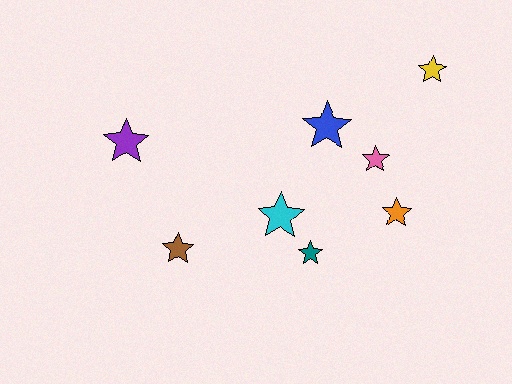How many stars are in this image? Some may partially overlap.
There are 8 stars.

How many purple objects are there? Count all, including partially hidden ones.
There is 1 purple object.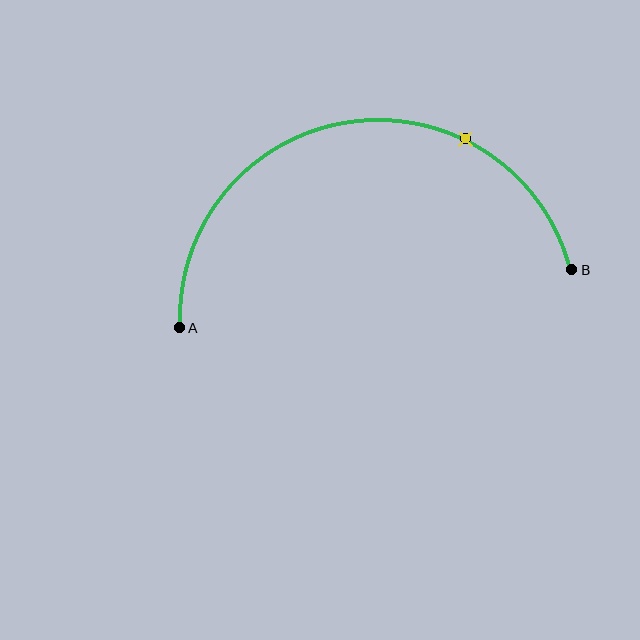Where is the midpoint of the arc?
The arc midpoint is the point on the curve farthest from the straight line joining A and B. It sits above that line.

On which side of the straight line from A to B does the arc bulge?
The arc bulges above the straight line connecting A and B.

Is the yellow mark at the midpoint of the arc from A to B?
No. The yellow mark lies on the arc but is closer to endpoint B. The arc midpoint would be at the point on the curve equidistant along the arc from both A and B.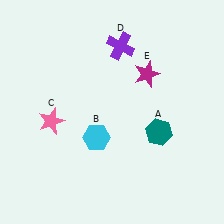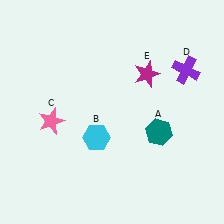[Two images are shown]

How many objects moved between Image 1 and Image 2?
1 object moved between the two images.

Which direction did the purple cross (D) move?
The purple cross (D) moved right.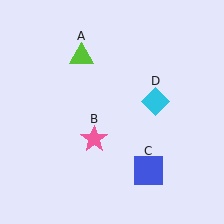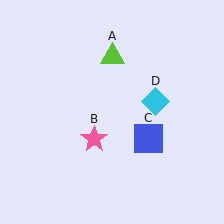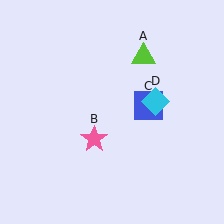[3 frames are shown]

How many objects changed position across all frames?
2 objects changed position: lime triangle (object A), blue square (object C).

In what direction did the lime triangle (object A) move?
The lime triangle (object A) moved right.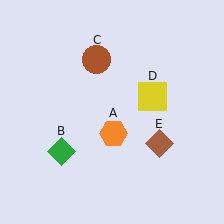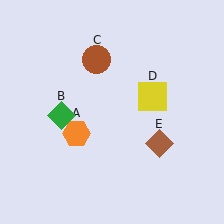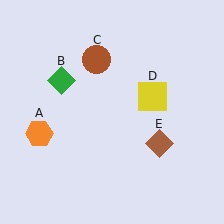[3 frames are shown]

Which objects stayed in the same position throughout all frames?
Brown circle (object C) and yellow square (object D) and brown diamond (object E) remained stationary.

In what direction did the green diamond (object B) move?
The green diamond (object B) moved up.